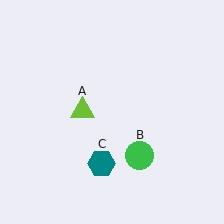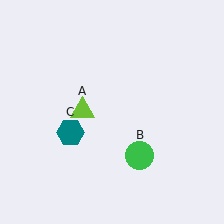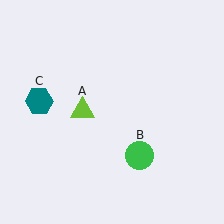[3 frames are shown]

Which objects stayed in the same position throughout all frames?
Lime triangle (object A) and green circle (object B) remained stationary.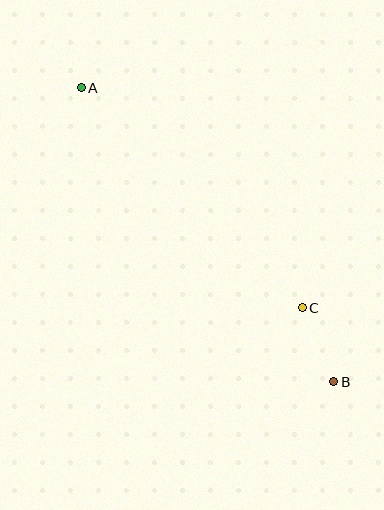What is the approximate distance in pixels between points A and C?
The distance between A and C is approximately 312 pixels.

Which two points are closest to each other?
Points B and C are closest to each other.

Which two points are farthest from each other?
Points A and B are farthest from each other.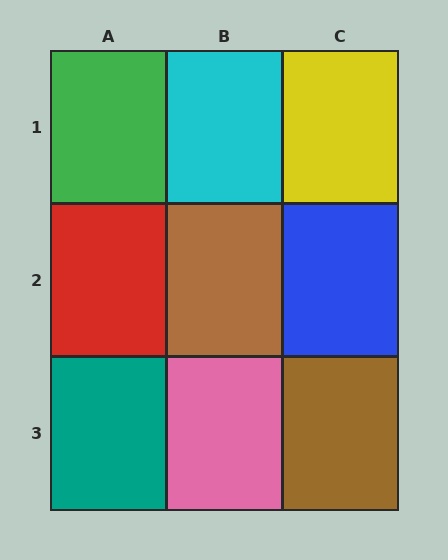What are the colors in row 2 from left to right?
Red, brown, blue.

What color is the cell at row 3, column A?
Teal.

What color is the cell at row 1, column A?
Green.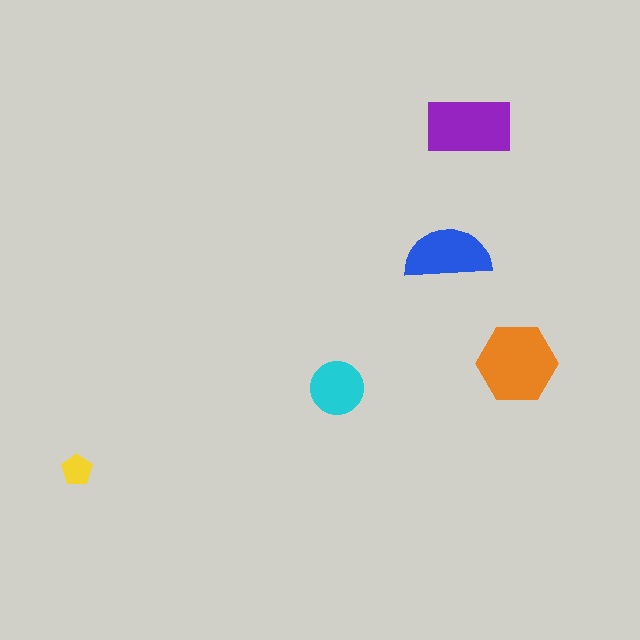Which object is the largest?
The orange hexagon.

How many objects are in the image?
There are 5 objects in the image.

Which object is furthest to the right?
The orange hexagon is rightmost.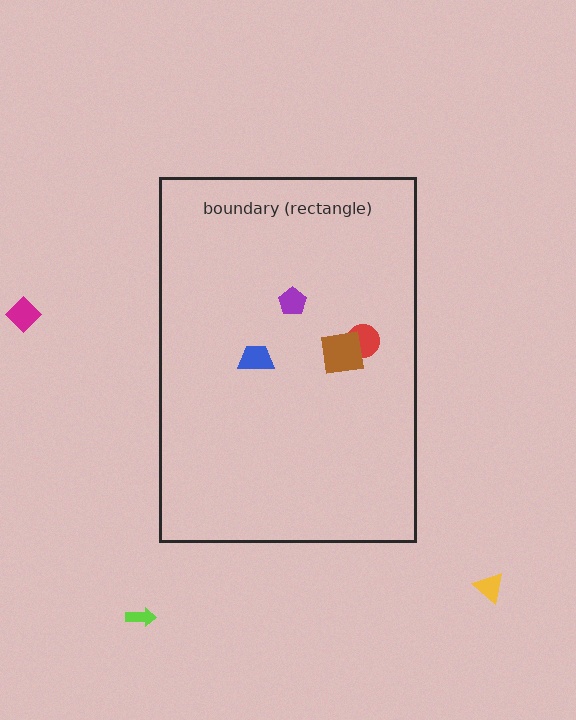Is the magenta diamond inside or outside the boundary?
Outside.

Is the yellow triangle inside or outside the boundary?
Outside.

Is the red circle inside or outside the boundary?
Inside.